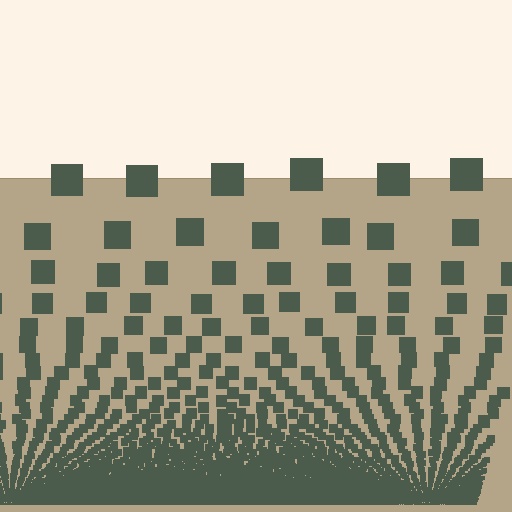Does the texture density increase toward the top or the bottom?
Density increases toward the bottom.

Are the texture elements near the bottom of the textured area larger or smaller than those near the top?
Smaller. The gradient is inverted — elements near the bottom are smaller and denser.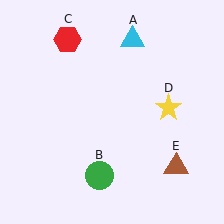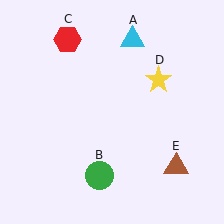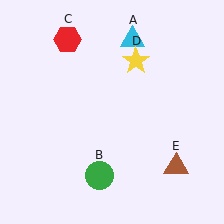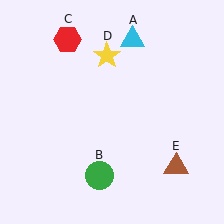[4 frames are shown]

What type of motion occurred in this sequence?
The yellow star (object D) rotated counterclockwise around the center of the scene.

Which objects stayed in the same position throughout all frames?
Cyan triangle (object A) and green circle (object B) and red hexagon (object C) and brown triangle (object E) remained stationary.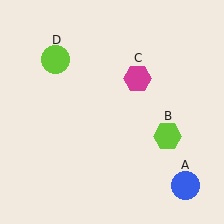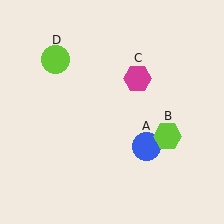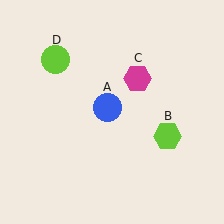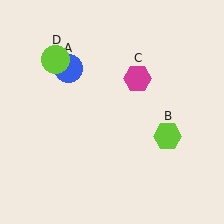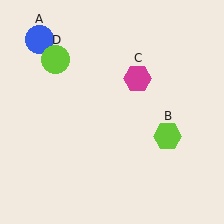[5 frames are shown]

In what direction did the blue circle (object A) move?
The blue circle (object A) moved up and to the left.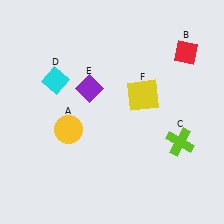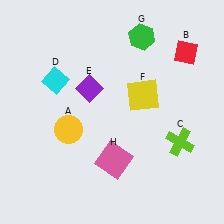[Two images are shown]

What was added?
A green hexagon (G), a pink square (H) were added in Image 2.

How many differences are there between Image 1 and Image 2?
There are 2 differences between the two images.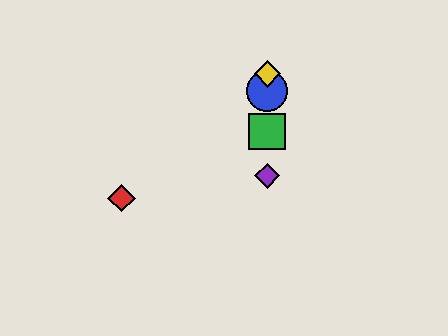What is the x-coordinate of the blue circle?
The blue circle is at x≈267.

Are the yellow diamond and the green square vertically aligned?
Yes, both are at x≈267.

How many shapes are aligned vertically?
4 shapes (the blue circle, the green square, the yellow diamond, the purple diamond) are aligned vertically.